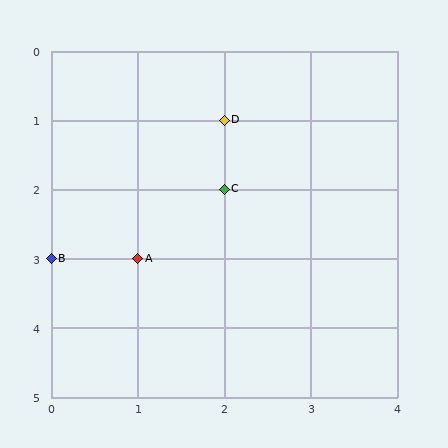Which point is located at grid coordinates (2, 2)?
Point C is at (2, 2).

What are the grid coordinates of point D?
Point D is at grid coordinates (2, 1).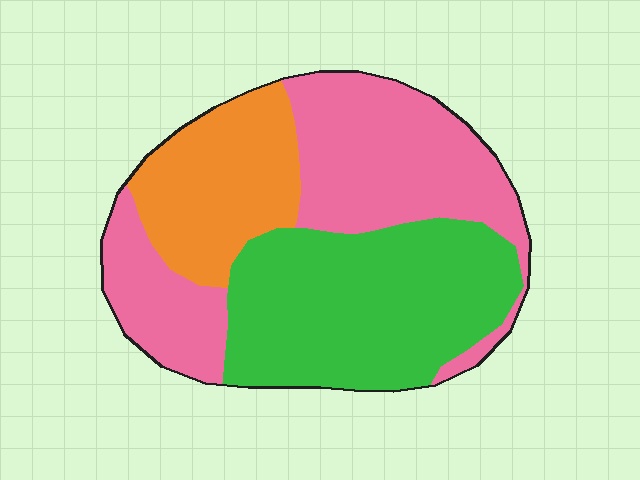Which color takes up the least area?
Orange, at roughly 20%.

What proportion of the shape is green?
Green takes up about three eighths (3/8) of the shape.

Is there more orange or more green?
Green.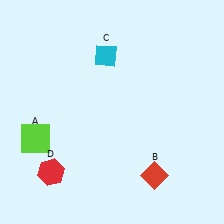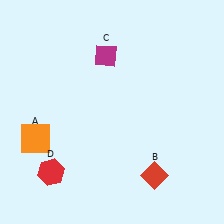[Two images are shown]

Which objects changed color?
A changed from lime to orange. C changed from cyan to magenta.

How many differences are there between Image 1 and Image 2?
There are 2 differences between the two images.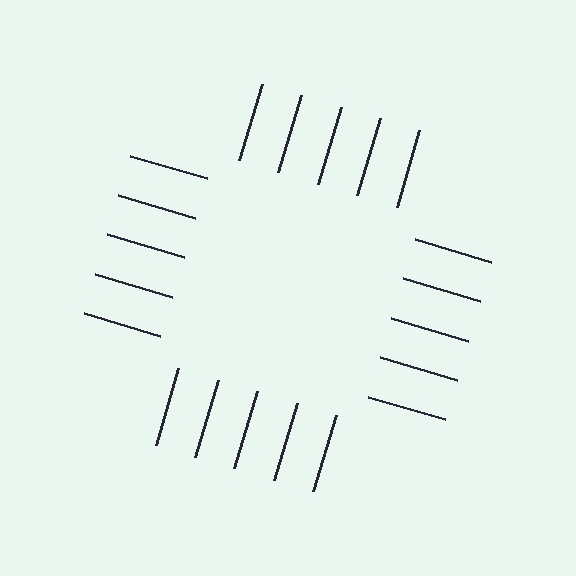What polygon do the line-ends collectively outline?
An illusory square — the line segments terminate on its edges but no continuous stroke is drawn.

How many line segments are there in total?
20 — 5 along each of the 4 edges.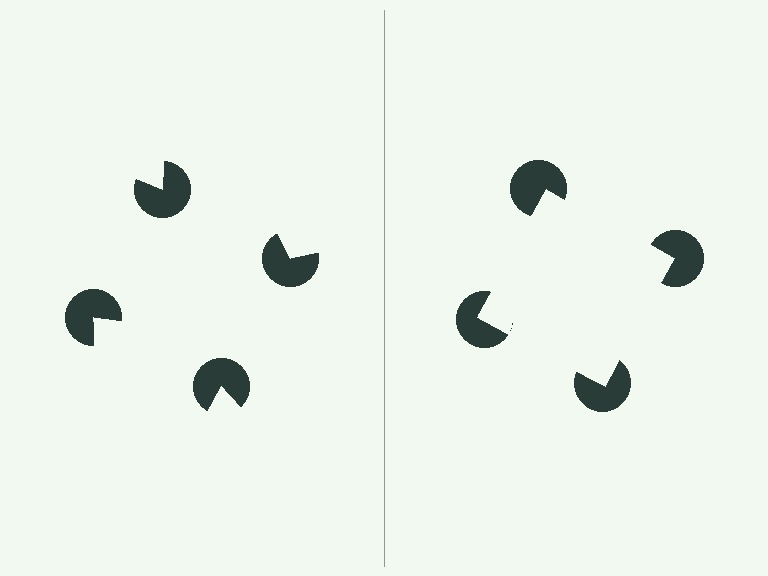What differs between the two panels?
The pac-man discs are positioned identically on both sides; only the wedge orientations differ. On the right they align to a square; on the left they are misaligned.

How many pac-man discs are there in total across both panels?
8 — 4 on each side.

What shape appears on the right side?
An illusory square.